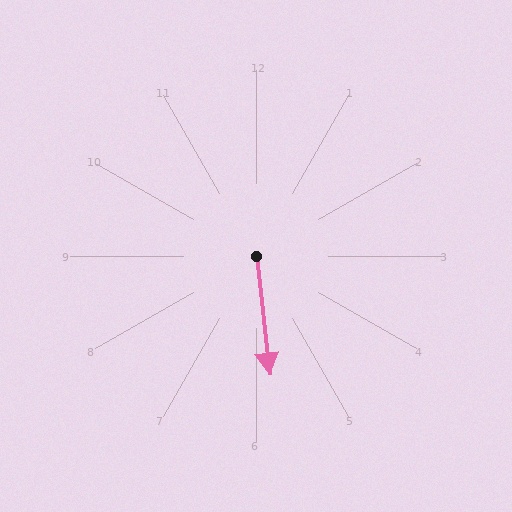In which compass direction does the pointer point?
South.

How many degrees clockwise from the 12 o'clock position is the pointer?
Approximately 174 degrees.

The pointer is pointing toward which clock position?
Roughly 6 o'clock.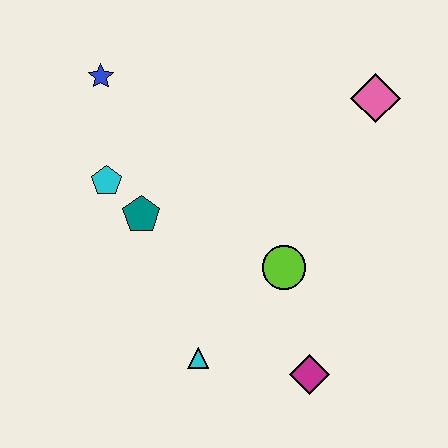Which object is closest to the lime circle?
The magenta diamond is closest to the lime circle.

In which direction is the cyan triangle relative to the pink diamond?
The cyan triangle is below the pink diamond.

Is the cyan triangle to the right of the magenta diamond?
No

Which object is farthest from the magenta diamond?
The blue star is farthest from the magenta diamond.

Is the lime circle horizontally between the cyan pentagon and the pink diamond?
Yes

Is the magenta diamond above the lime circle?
No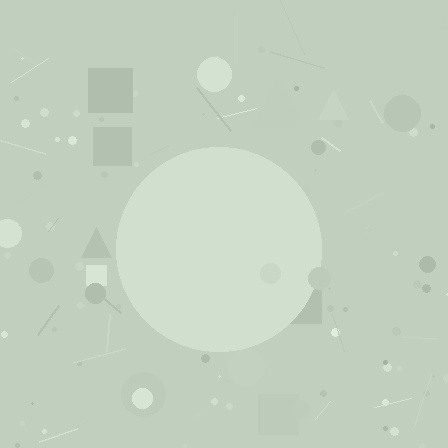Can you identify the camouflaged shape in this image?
The camouflaged shape is a circle.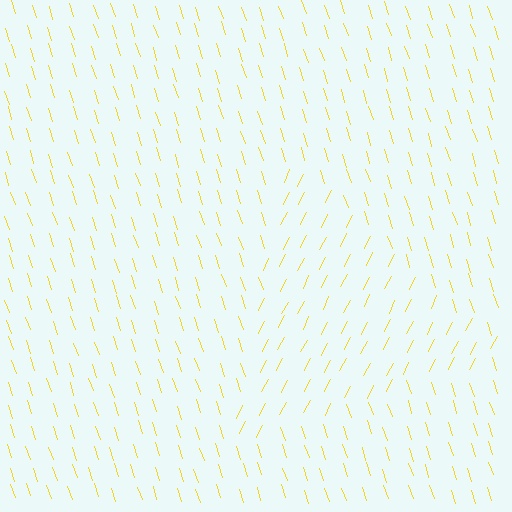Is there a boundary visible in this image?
Yes, there is a texture boundary formed by a change in line orientation.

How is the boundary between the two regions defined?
The boundary is defined purely by a change in line orientation (approximately 45 degrees difference). All lines are the same color and thickness.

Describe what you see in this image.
The image is filled with small yellow line segments. A triangle region in the image has lines oriented differently from the surrounding lines, creating a visible texture boundary.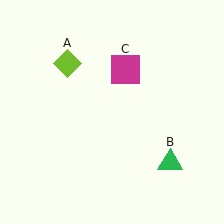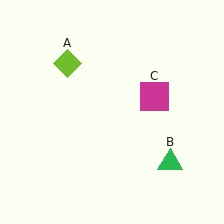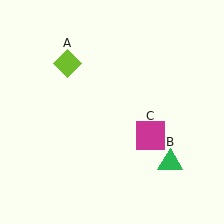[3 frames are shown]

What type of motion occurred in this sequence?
The magenta square (object C) rotated clockwise around the center of the scene.